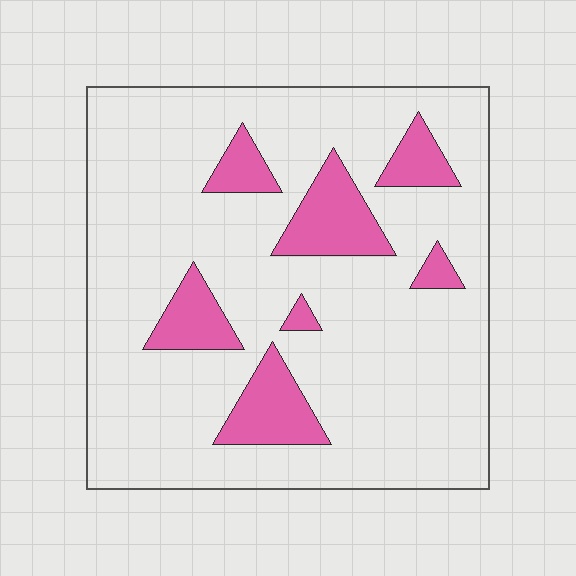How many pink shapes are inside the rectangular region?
7.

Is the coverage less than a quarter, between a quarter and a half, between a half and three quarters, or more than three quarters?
Less than a quarter.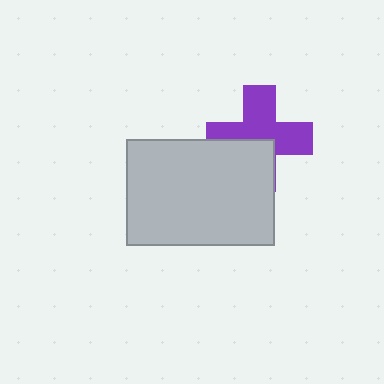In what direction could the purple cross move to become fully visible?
The purple cross could move up. That would shift it out from behind the light gray rectangle entirely.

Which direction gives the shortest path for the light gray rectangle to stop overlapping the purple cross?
Moving down gives the shortest separation.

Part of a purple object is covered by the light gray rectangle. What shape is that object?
It is a cross.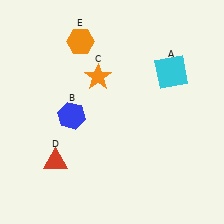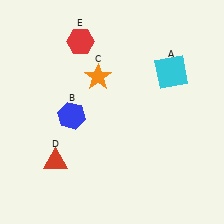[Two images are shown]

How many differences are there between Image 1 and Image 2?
There is 1 difference between the two images.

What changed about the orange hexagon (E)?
In Image 1, E is orange. In Image 2, it changed to red.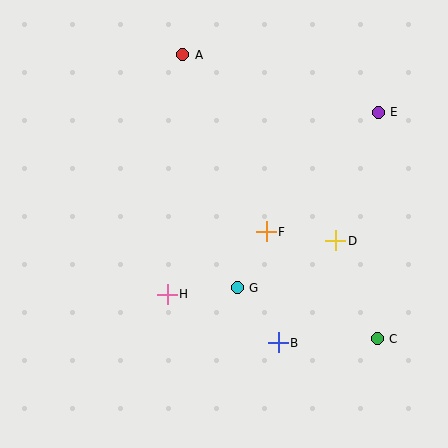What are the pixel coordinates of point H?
Point H is at (167, 294).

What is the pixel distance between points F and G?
The distance between F and G is 63 pixels.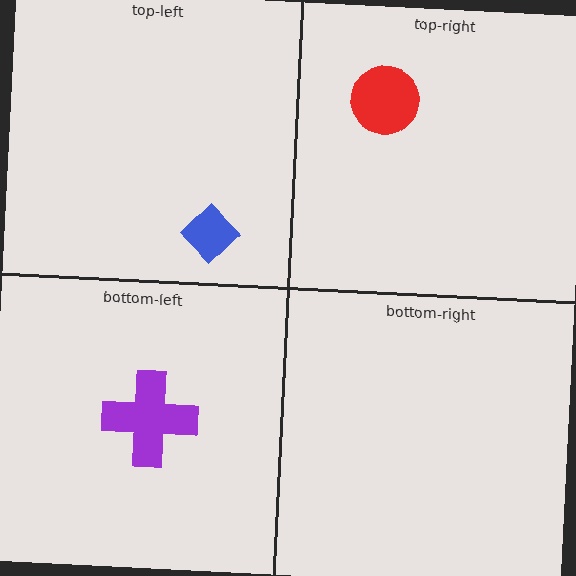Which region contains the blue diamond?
The top-left region.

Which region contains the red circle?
The top-right region.